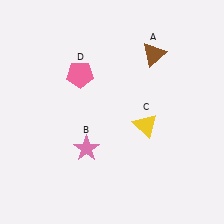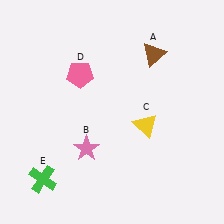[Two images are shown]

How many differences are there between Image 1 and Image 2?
There is 1 difference between the two images.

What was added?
A green cross (E) was added in Image 2.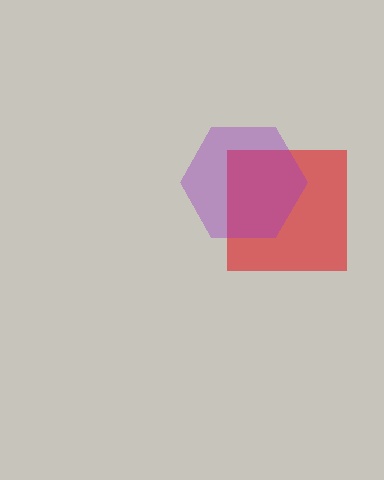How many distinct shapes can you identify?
There are 2 distinct shapes: a red square, a purple hexagon.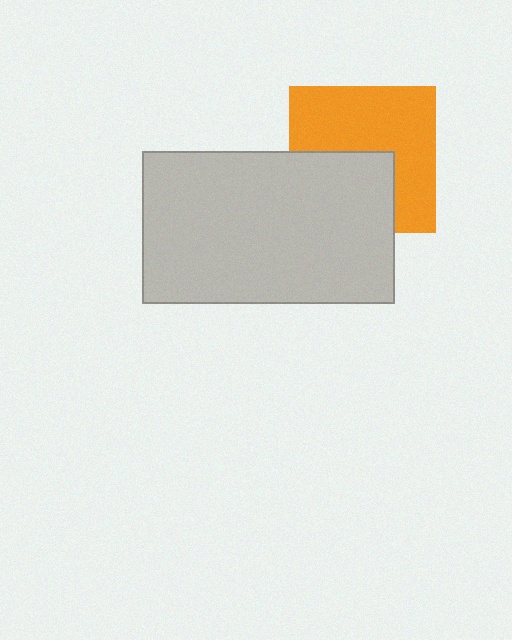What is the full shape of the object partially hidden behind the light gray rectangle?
The partially hidden object is an orange square.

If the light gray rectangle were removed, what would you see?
You would see the complete orange square.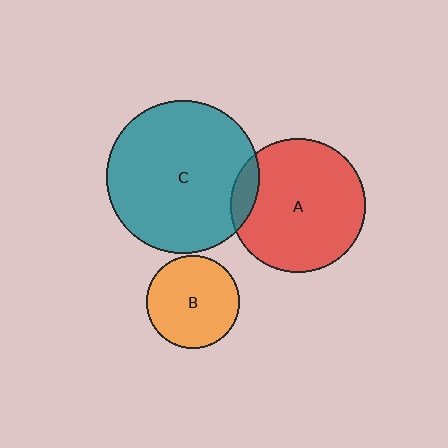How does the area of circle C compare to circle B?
Approximately 2.7 times.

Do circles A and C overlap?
Yes.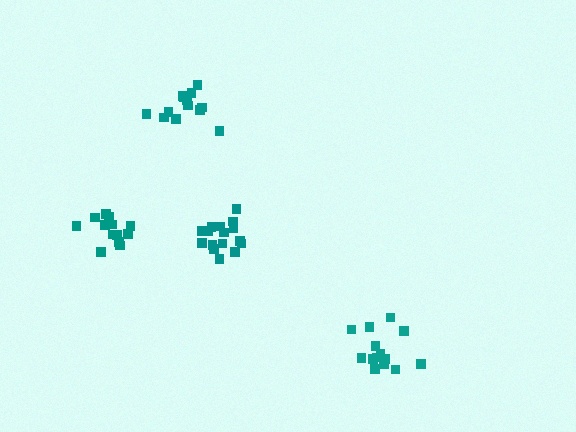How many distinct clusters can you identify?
There are 4 distinct clusters.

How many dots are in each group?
Group 1: 13 dots, Group 2: 17 dots, Group 3: 14 dots, Group 4: 14 dots (58 total).